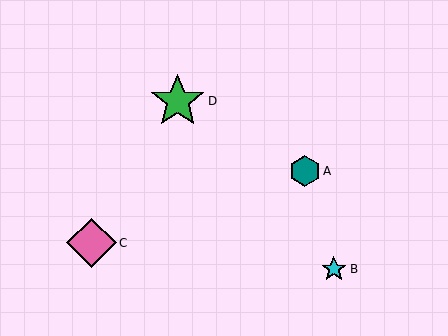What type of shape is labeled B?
Shape B is a cyan star.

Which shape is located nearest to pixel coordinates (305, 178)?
The teal hexagon (labeled A) at (305, 171) is nearest to that location.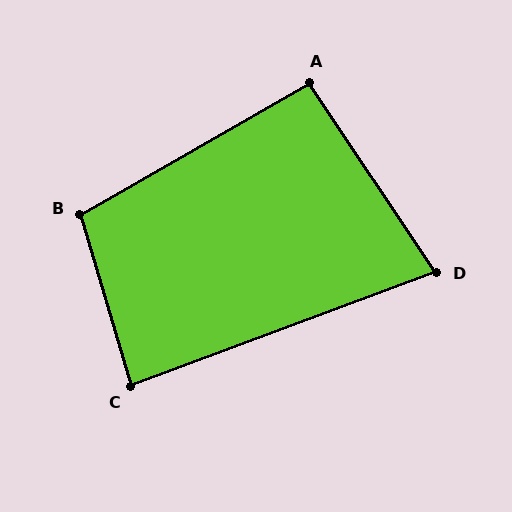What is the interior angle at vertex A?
Approximately 94 degrees (approximately right).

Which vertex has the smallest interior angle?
D, at approximately 77 degrees.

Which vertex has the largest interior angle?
B, at approximately 103 degrees.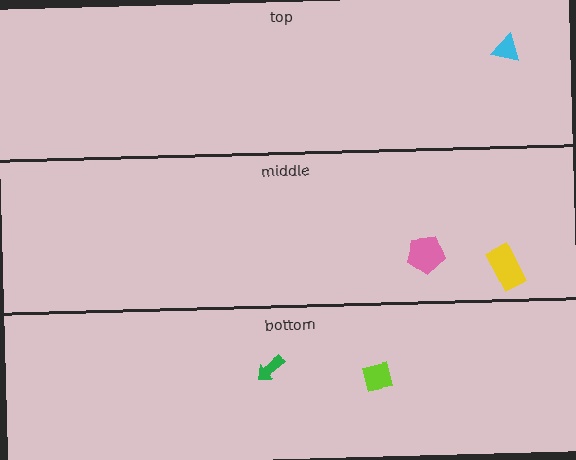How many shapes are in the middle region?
2.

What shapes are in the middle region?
The yellow rectangle, the pink pentagon.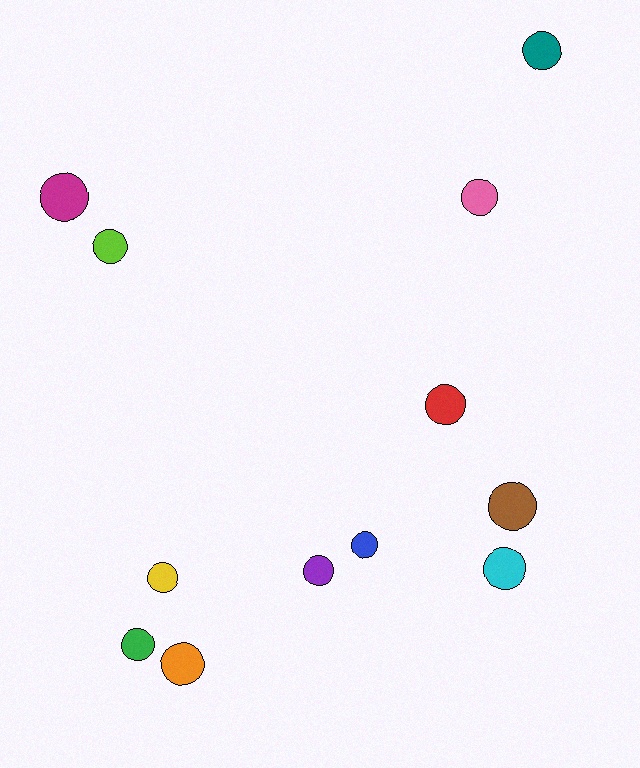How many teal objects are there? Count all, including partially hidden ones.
There is 1 teal object.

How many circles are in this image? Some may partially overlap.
There are 12 circles.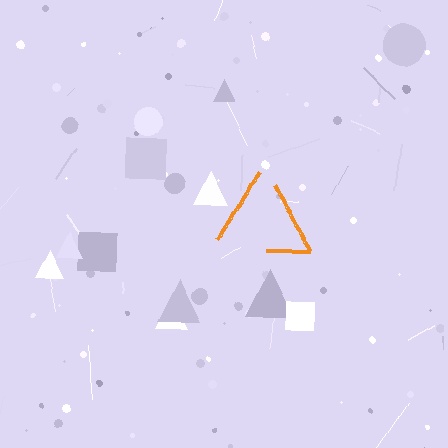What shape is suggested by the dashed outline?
The dashed outline suggests a triangle.